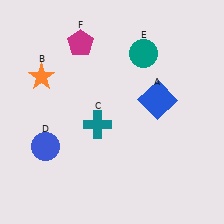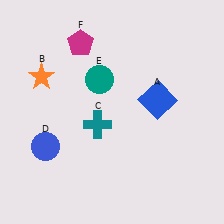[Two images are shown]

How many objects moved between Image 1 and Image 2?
1 object moved between the two images.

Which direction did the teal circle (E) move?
The teal circle (E) moved left.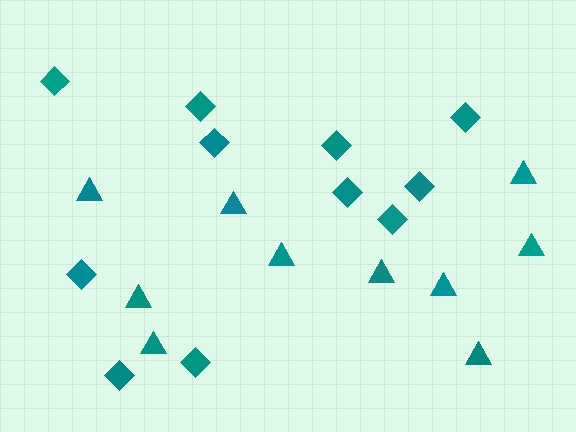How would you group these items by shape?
There are 2 groups: one group of triangles (10) and one group of diamonds (11).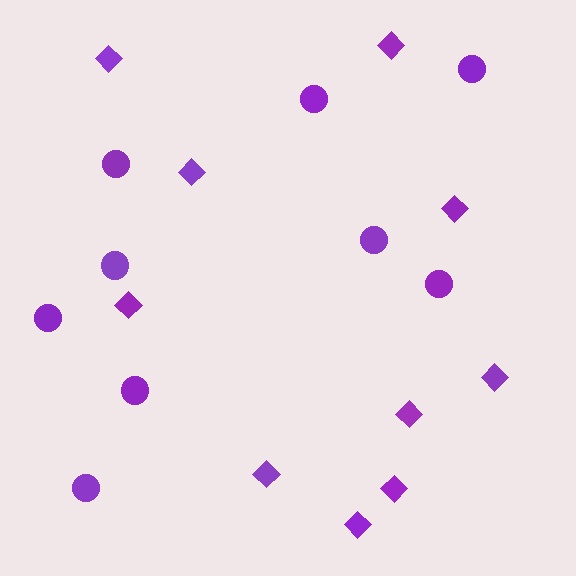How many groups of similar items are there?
There are 2 groups: one group of circles (9) and one group of diamonds (10).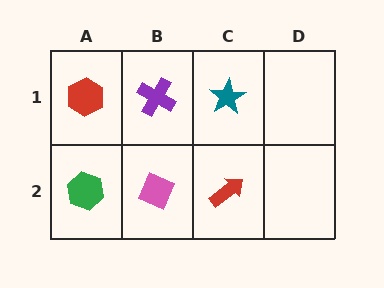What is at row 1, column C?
A teal star.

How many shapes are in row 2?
3 shapes.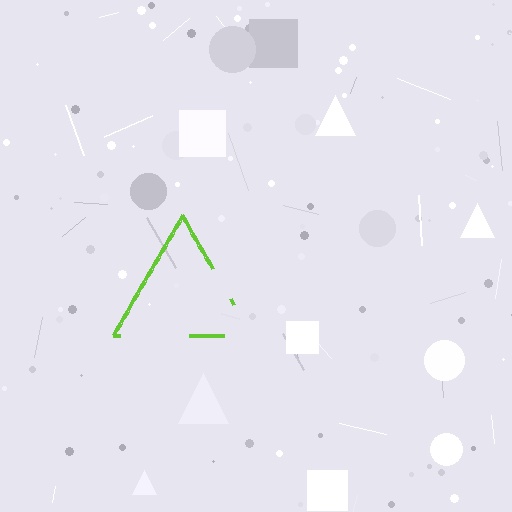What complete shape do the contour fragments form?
The contour fragments form a triangle.